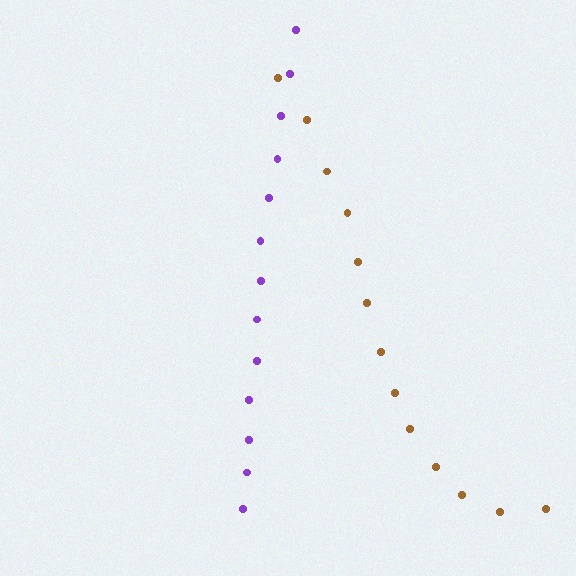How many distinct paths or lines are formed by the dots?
There are 2 distinct paths.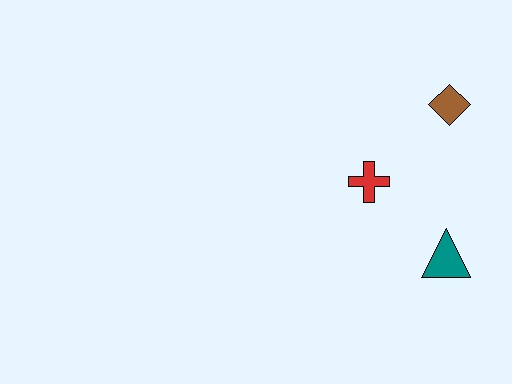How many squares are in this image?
There are no squares.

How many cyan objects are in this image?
There are no cyan objects.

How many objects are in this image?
There are 3 objects.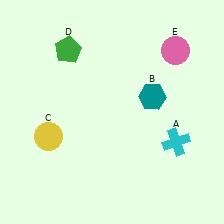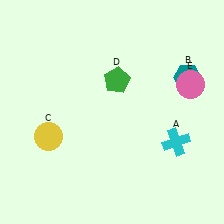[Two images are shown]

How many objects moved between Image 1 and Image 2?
3 objects moved between the two images.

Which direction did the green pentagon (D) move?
The green pentagon (D) moved right.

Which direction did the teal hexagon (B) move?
The teal hexagon (B) moved right.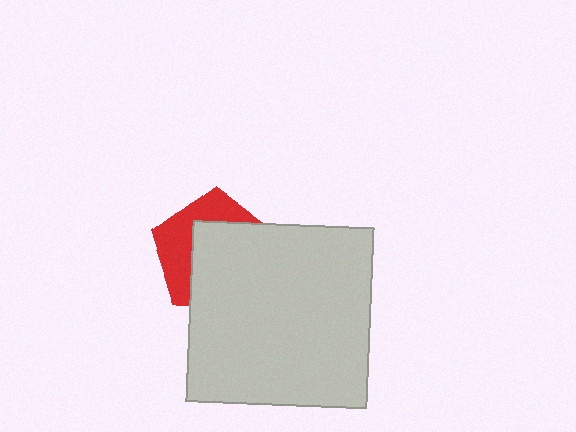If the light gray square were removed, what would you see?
You would see the complete red pentagon.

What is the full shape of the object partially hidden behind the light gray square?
The partially hidden object is a red pentagon.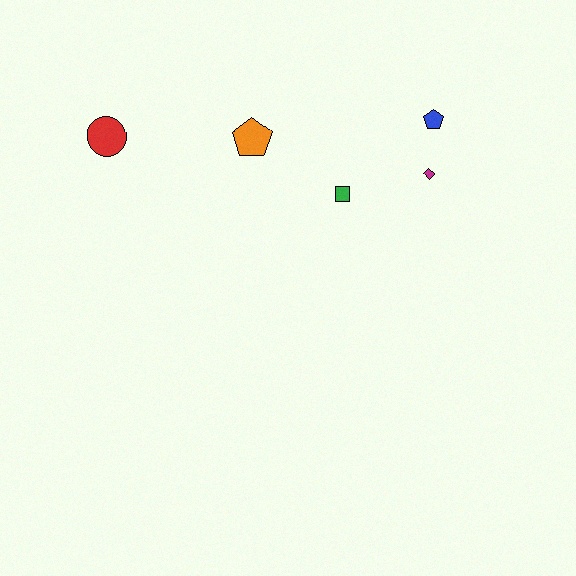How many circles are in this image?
There is 1 circle.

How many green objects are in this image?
There is 1 green object.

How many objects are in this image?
There are 5 objects.